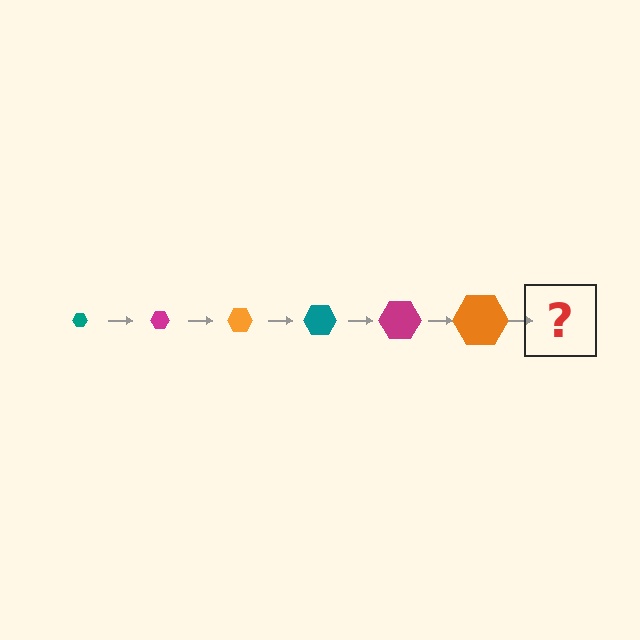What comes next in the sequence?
The next element should be a teal hexagon, larger than the previous one.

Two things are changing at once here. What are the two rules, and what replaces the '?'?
The two rules are that the hexagon grows larger each step and the color cycles through teal, magenta, and orange. The '?' should be a teal hexagon, larger than the previous one.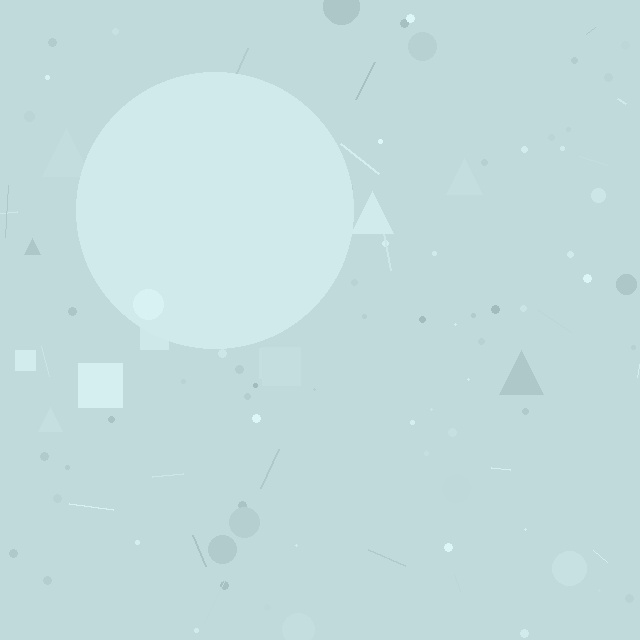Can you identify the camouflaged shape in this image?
The camouflaged shape is a circle.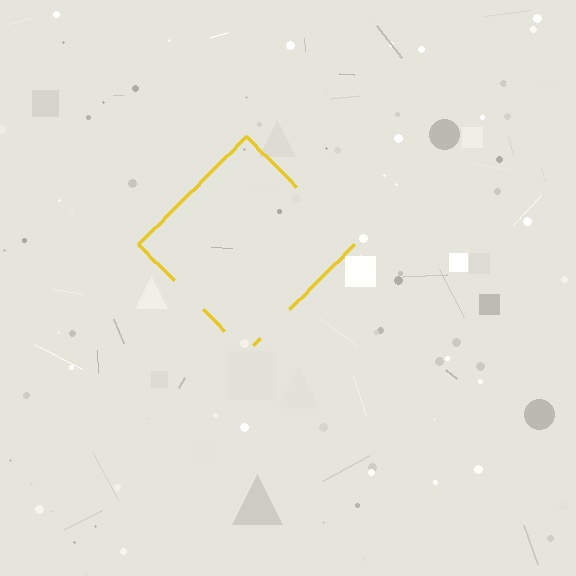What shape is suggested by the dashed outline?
The dashed outline suggests a diamond.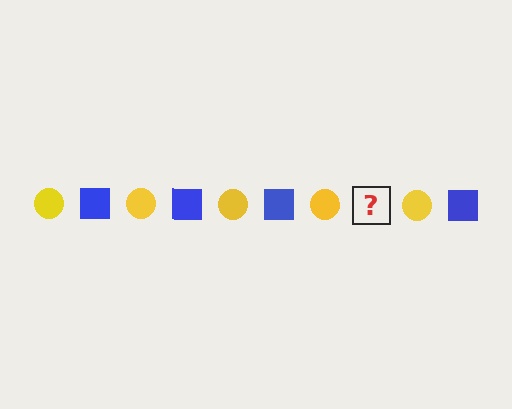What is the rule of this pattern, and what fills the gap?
The rule is that the pattern alternates between yellow circle and blue square. The gap should be filled with a blue square.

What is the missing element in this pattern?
The missing element is a blue square.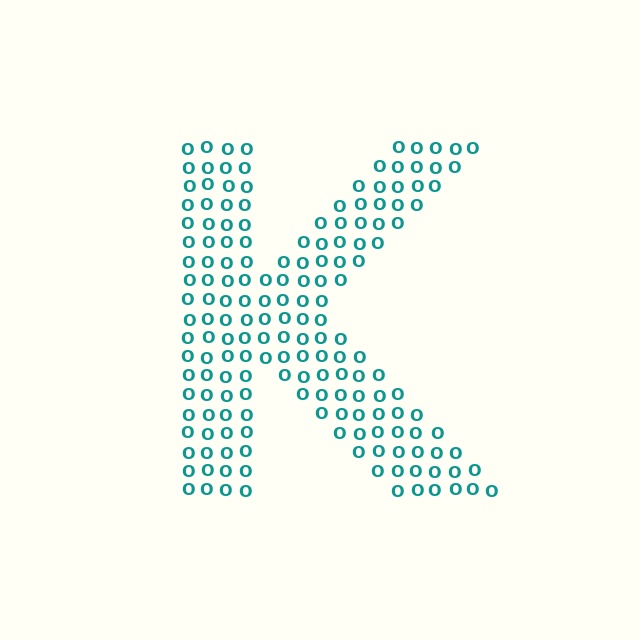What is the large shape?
The large shape is the letter K.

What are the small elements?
The small elements are letter O's.